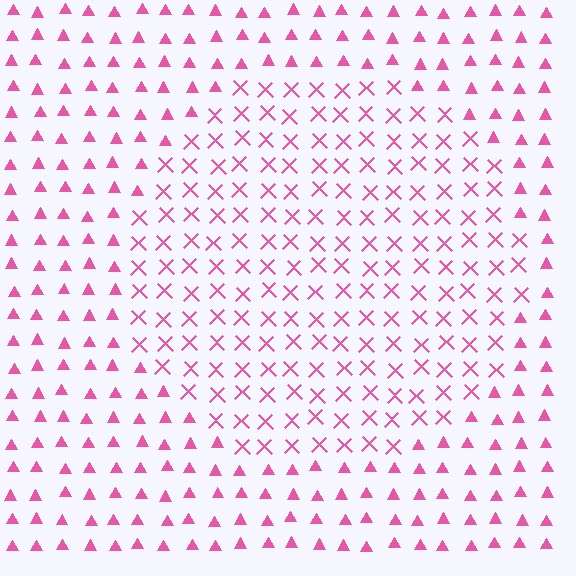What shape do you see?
I see a circle.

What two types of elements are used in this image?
The image uses X marks inside the circle region and triangles outside it.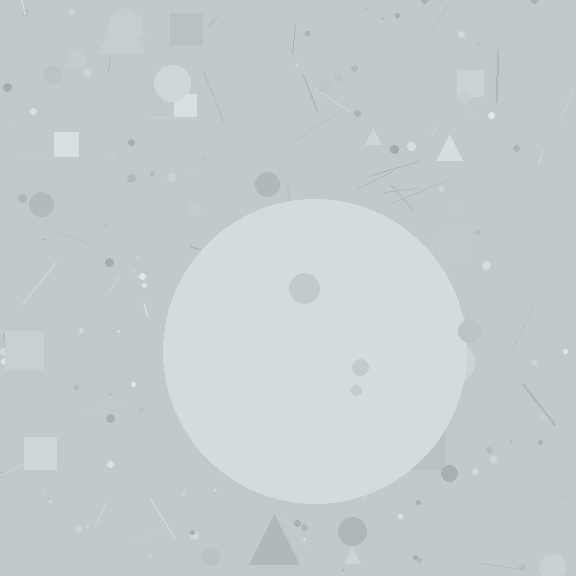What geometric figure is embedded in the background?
A circle is embedded in the background.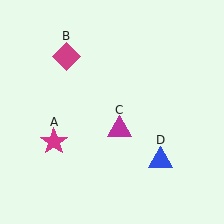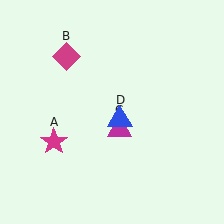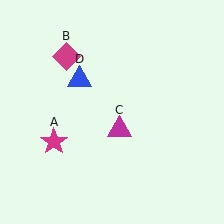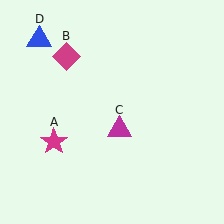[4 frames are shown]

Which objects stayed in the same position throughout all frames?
Magenta star (object A) and magenta diamond (object B) and magenta triangle (object C) remained stationary.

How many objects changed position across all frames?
1 object changed position: blue triangle (object D).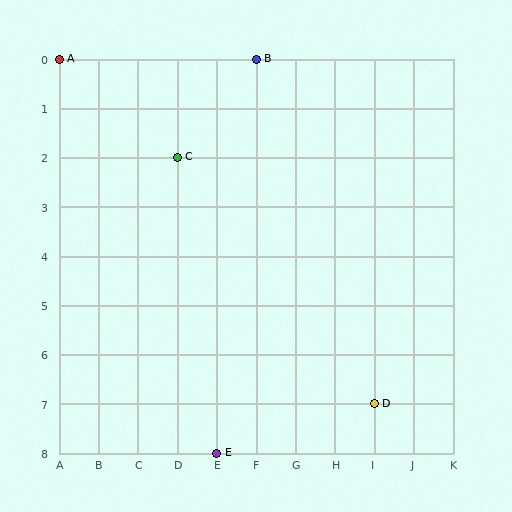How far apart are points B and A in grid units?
Points B and A are 5 columns apart.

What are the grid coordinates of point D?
Point D is at grid coordinates (I, 7).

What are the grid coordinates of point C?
Point C is at grid coordinates (D, 2).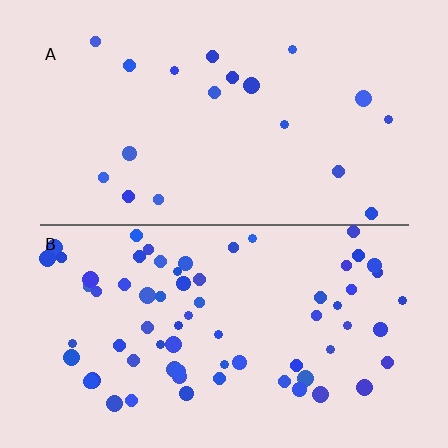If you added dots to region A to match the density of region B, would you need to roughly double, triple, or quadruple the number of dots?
Approximately quadruple.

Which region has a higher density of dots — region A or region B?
B (the bottom).